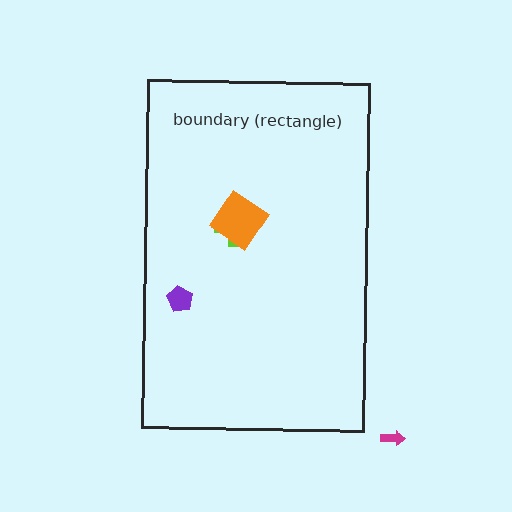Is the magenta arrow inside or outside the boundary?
Outside.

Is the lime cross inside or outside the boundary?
Inside.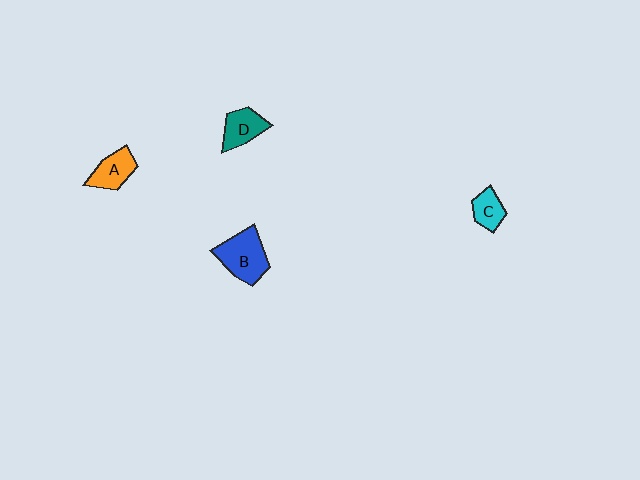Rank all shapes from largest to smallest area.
From largest to smallest: B (blue), D (teal), A (orange), C (cyan).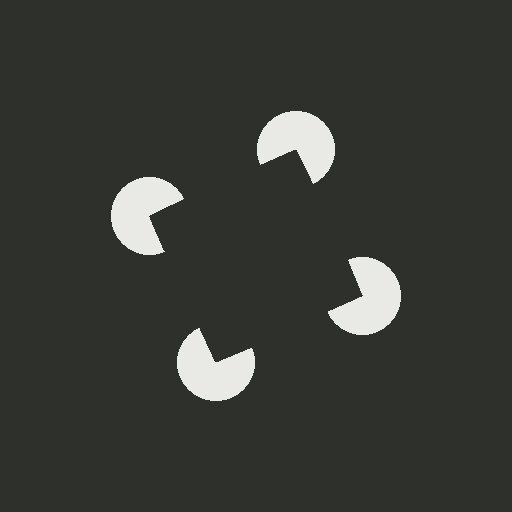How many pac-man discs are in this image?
There are 4 — one at each vertex of the illusory square.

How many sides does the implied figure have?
4 sides.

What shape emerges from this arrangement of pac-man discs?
An illusory square — its edges are inferred from the aligned wedge cuts in the pac-man discs, not physically drawn.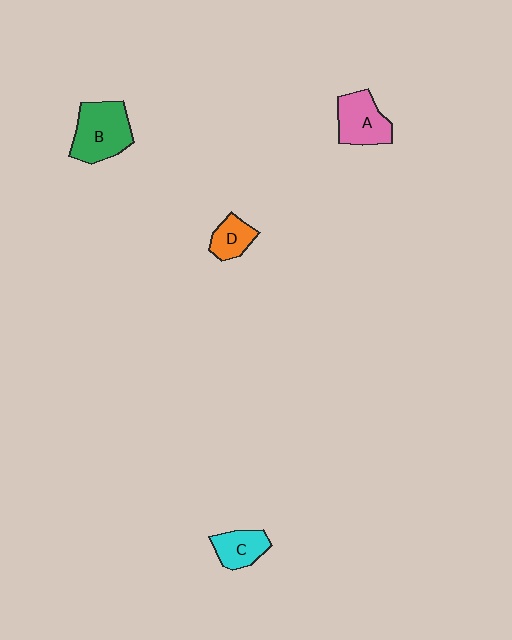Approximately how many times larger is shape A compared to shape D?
Approximately 1.6 times.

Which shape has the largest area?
Shape B (green).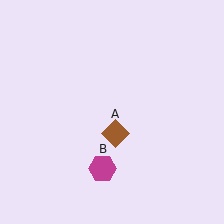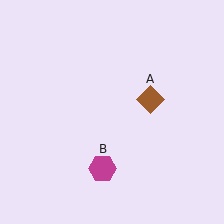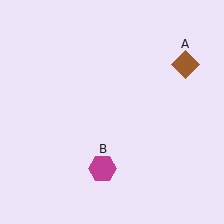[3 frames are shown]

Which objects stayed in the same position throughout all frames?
Magenta hexagon (object B) remained stationary.